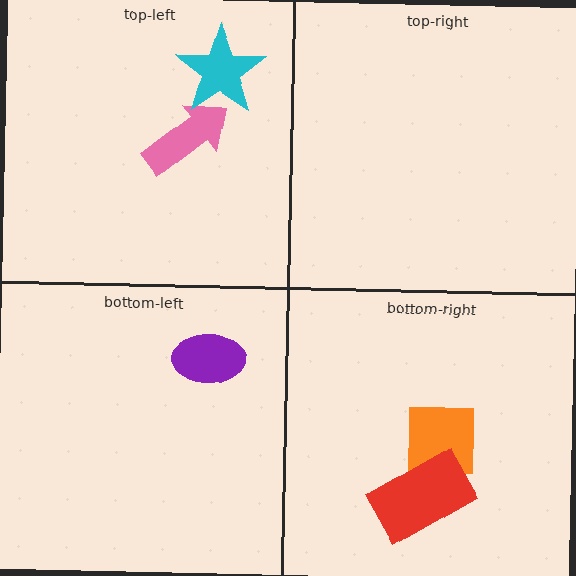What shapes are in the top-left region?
The pink arrow, the cyan star.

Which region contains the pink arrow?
The top-left region.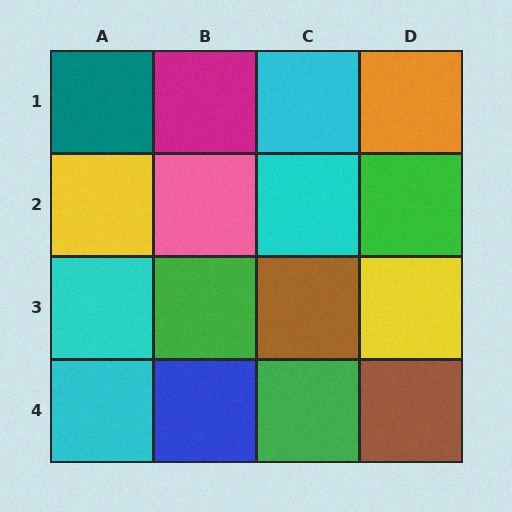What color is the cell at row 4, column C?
Green.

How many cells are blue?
1 cell is blue.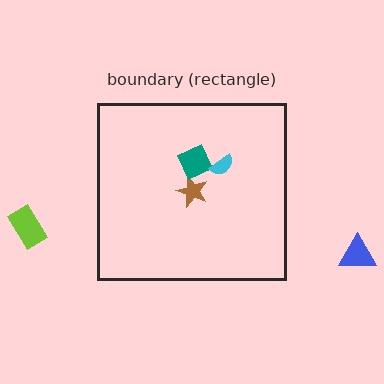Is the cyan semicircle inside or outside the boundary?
Inside.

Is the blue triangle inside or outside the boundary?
Outside.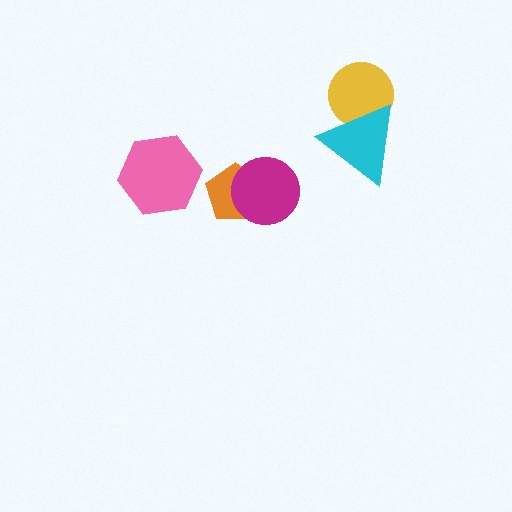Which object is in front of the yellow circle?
The cyan triangle is in front of the yellow circle.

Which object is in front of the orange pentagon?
The magenta circle is in front of the orange pentagon.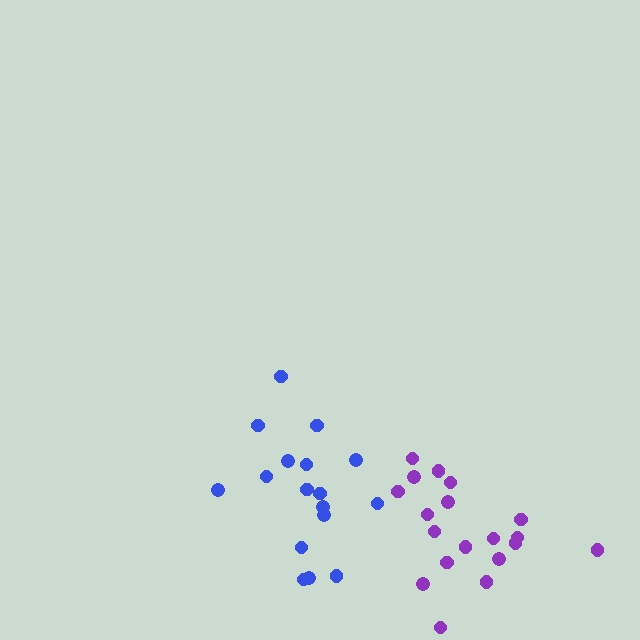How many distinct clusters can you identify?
There are 2 distinct clusters.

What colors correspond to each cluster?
The clusters are colored: blue, purple.